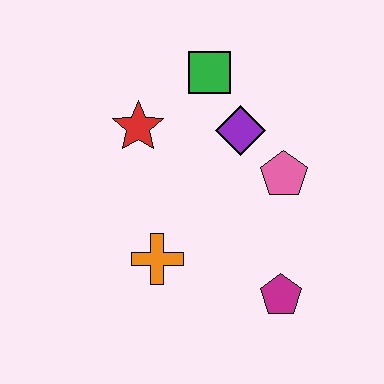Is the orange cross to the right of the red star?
Yes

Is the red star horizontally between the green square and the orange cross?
No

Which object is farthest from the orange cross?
The green square is farthest from the orange cross.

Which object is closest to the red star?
The green square is closest to the red star.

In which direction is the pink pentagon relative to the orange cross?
The pink pentagon is to the right of the orange cross.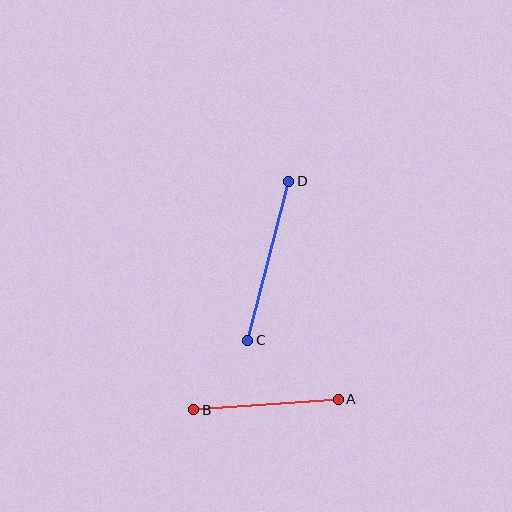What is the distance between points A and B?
The distance is approximately 145 pixels.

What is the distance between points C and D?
The distance is approximately 164 pixels.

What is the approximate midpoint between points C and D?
The midpoint is at approximately (268, 261) pixels.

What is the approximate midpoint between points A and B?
The midpoint is at approximately (266, 404) pixels.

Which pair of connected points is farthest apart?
Points C and D are farthest apart.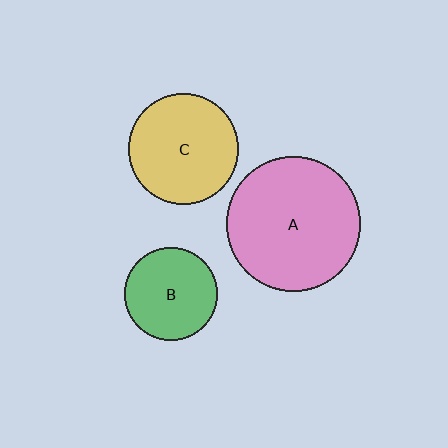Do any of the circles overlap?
No, none of the circles overlap.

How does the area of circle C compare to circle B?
Approximately 1.4 times.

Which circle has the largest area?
Circle A (pink).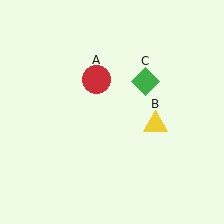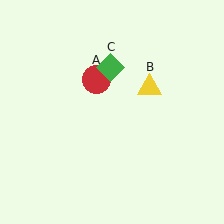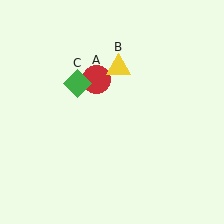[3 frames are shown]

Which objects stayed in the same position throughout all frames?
Red circle (object A) remained stationary.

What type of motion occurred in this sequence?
The yellow triangle (object B), green diamond (object C) rotated counterclockwise around the center of the scene.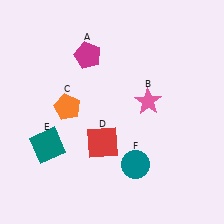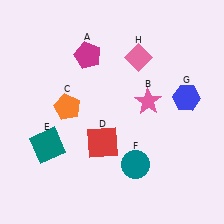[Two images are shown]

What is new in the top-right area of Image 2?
A pink diamond (H) was added in the top-right area of Image 2.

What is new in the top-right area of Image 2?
A blue hexagon (G) was added in the top-right area of Image 2.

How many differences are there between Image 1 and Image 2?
There are 2 differences between the two images.